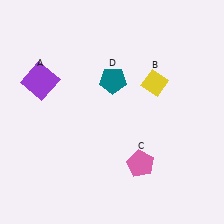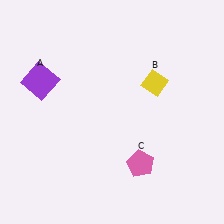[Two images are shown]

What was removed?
The teal pentagon (D) was removed in Image 2.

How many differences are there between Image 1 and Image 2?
There is 1 difference between the two images.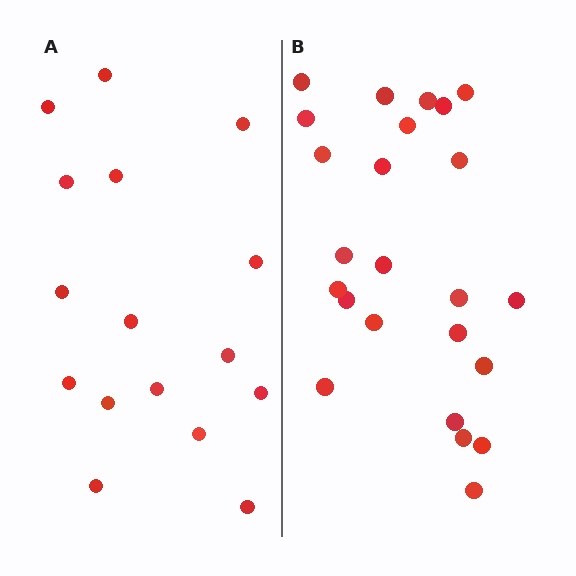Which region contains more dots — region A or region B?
Region B (the right region) has more dots.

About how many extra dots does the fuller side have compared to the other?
Region B has roughly 8 or so more dots than region A.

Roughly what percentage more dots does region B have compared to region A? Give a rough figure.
About 50% more.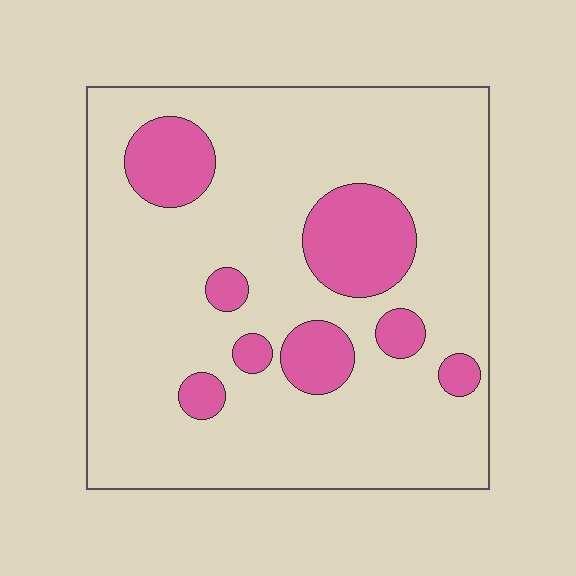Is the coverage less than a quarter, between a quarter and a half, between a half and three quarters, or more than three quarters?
Less than a quarter.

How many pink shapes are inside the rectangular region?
8.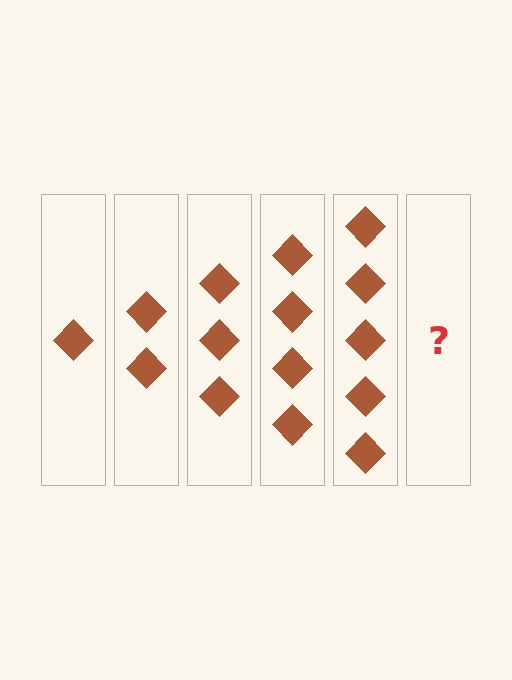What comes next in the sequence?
The next element should be 6 diamonds.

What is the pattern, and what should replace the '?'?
The pattern is that each step adds one more diamond. The '?' should be 6 diamonds.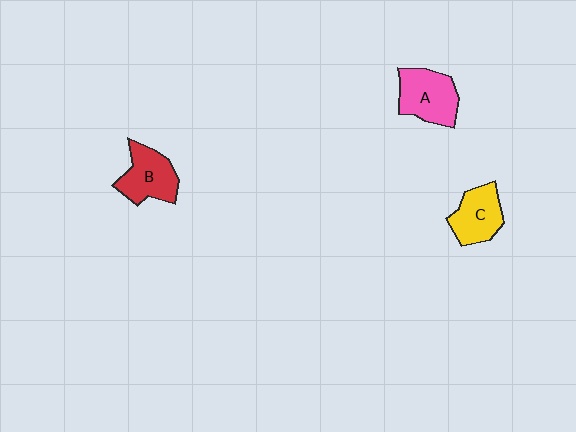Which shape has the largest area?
Shape A (pink).